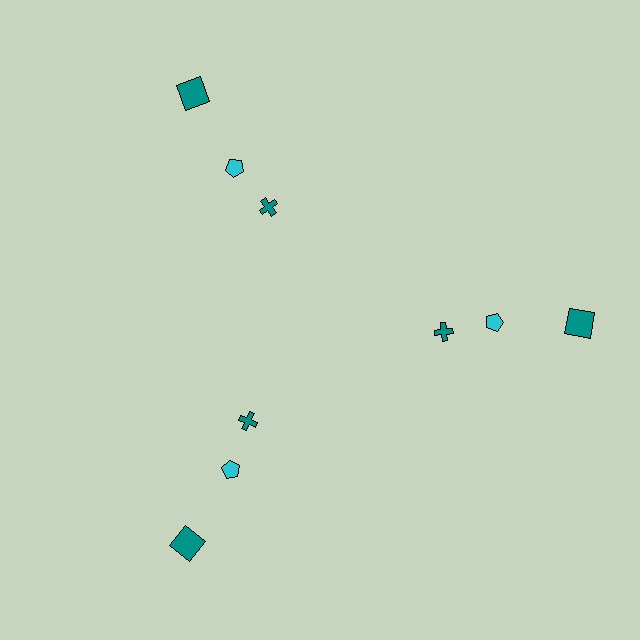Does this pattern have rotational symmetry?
Yes, this pattern has 3-fold rotational symmetry. It looks the same after rotating 120 degrees around the center.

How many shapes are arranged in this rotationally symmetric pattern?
There are 9 shapes, arranged in 3 groups of 3.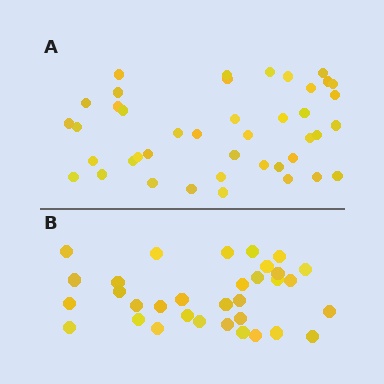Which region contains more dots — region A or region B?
Region A (the top region) has more dots.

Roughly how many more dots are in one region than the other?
Region A has roughly 8 or so more dots than region B.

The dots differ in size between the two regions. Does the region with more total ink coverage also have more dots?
No. Region B has more total ink coverage because its dots are larger, but region A actually contains more individual dots. Total area can be misleading — the number of items is what matters here.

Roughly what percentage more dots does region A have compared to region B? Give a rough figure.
About 25% more.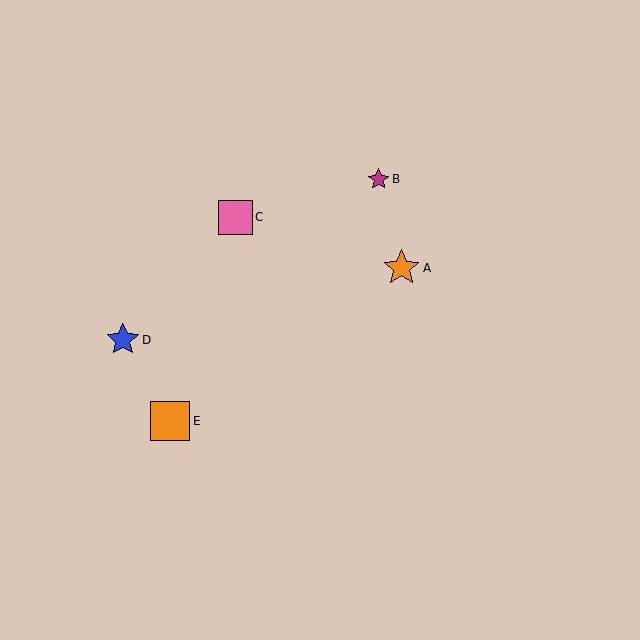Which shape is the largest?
The orange square (labeled E) is the largest.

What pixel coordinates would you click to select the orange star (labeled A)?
Click at (401, 268) to select the orange star A.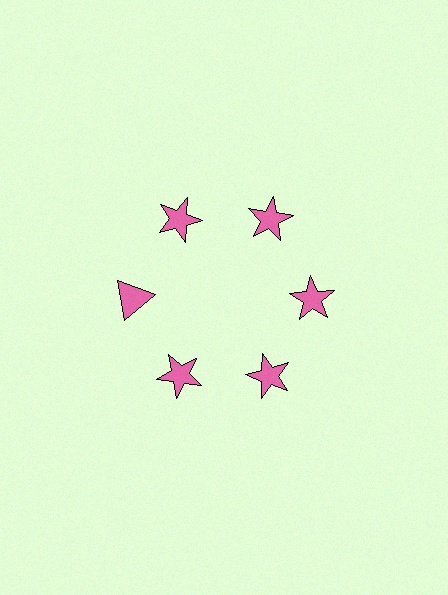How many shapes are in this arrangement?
There are 6 shapes arranged in a ring pattern.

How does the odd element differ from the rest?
It has a different shape: triangle instead of star.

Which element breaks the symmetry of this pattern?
The pink triangle at roughly the 9 o'clock position breaks the symmetry. All other shapes are pink stars.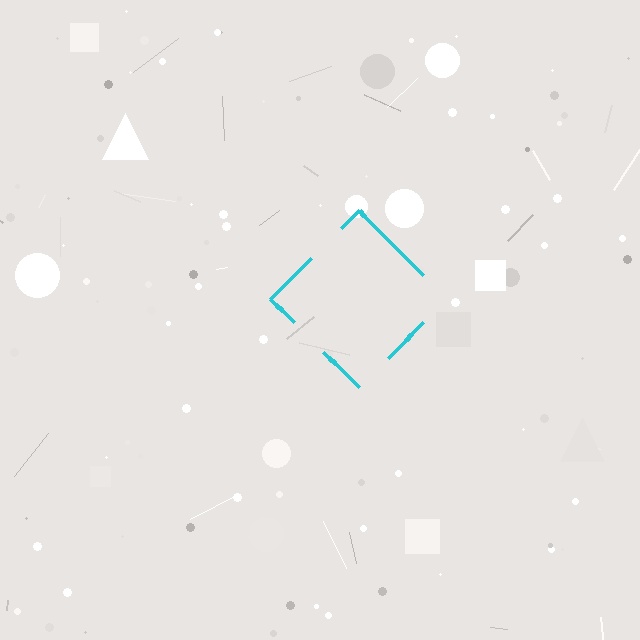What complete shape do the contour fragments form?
The contour fragments form a diamond.